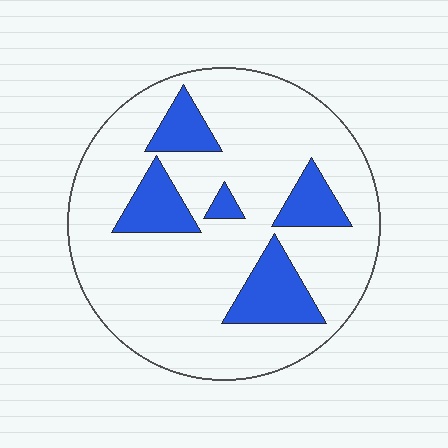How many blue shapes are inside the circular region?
5.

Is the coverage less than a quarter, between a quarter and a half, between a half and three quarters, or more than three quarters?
Less than a quarter.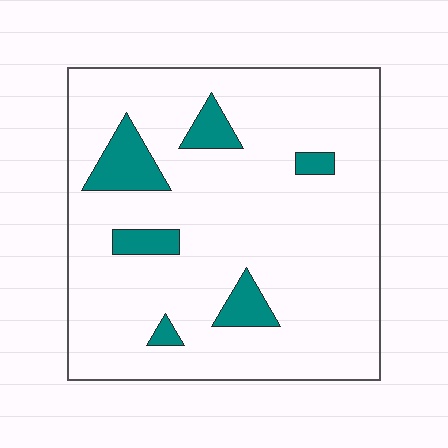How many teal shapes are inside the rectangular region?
6.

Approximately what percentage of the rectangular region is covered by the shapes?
Approximately 10%.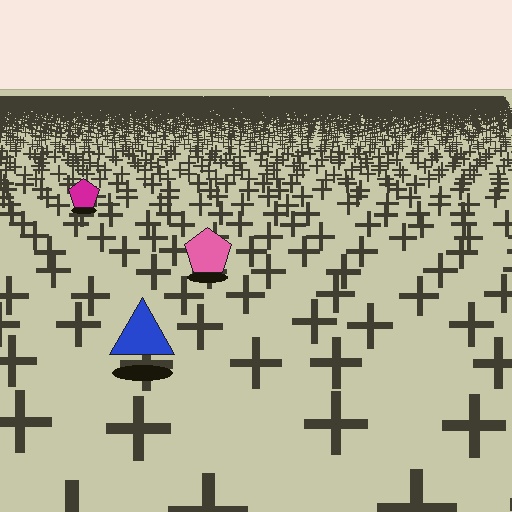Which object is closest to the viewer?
The blue triangle is closest. The texture marks near it are larger and more spread out.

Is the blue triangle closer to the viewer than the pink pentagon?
Yes. The blue triangle is closer — you can tell from the texture gradient: the ground texture is coarser near it.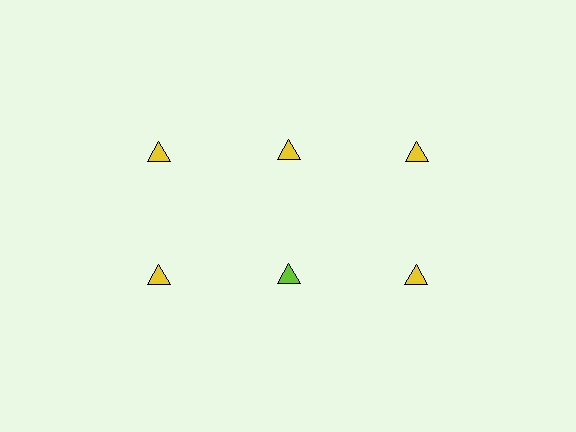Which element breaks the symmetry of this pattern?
The lime triangle in the second row, second from left column breaks the symmetry. All other shapes are yellow triangles.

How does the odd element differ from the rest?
It has a different color: lime instead of yellow.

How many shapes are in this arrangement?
There are 6 shapes arranged in a grid pattern.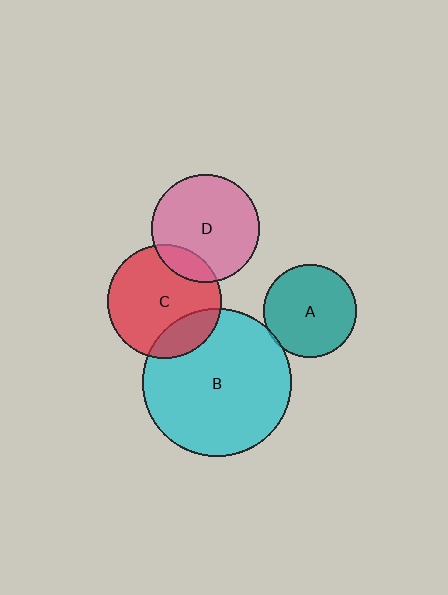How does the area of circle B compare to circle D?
Approximately 1.9 times.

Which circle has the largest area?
Circle B (cyan).